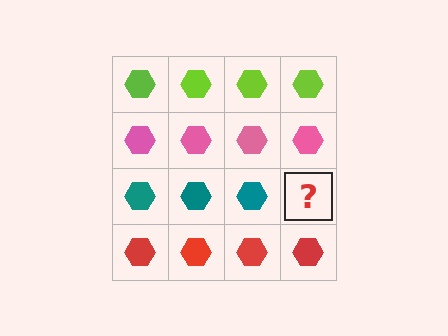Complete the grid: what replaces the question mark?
The question mark should be replaced with a teal hexagon.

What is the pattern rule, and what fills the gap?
The rule is that each row has a consistent color. The gap should be filled with a teal hexagon.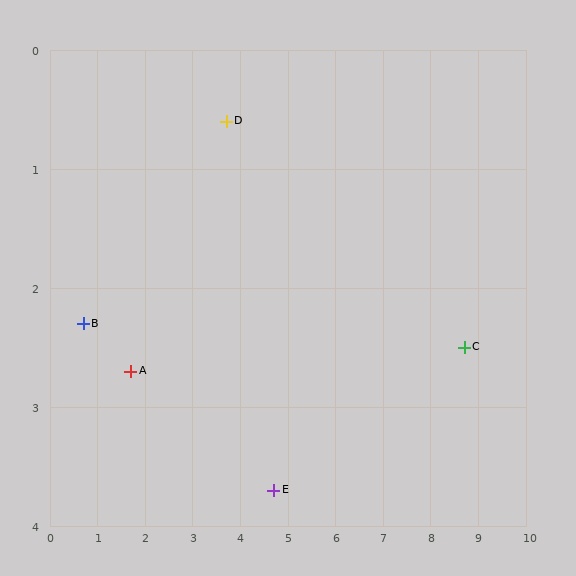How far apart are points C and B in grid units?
Points C and B are about 8.0 grid units apart.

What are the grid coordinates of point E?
Point E is at approximately (4.7, 3.7).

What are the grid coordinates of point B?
Point B is at approximately (0.7, 2.3).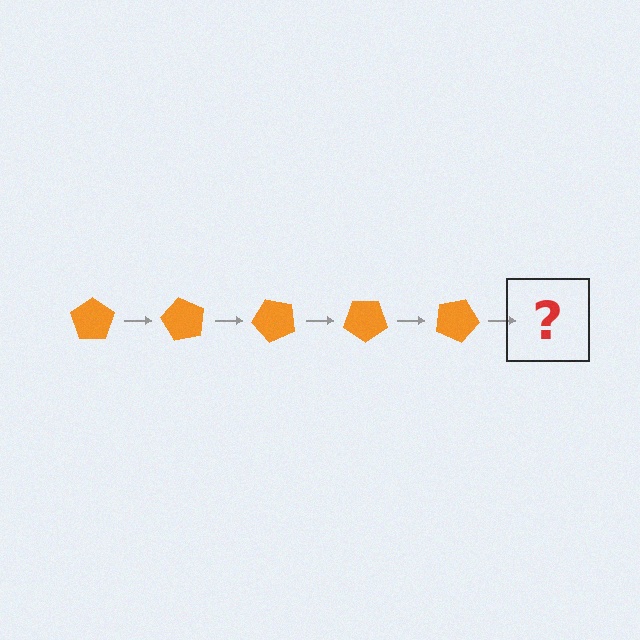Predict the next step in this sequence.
The next step is an orange pentagon rotated 300 degrees.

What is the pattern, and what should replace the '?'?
The pattern is that the pentagon rotates 60 degrees each step. The '?' should be an orange pentagon rotated 300 degrees.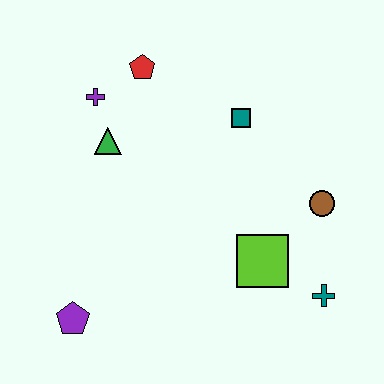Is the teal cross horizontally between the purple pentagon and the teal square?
No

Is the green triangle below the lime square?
No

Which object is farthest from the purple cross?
The teal cross is farthest from the purple cross.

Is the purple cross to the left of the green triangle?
Yes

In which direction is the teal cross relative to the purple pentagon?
The teal cross is to the right of the purple pentagon.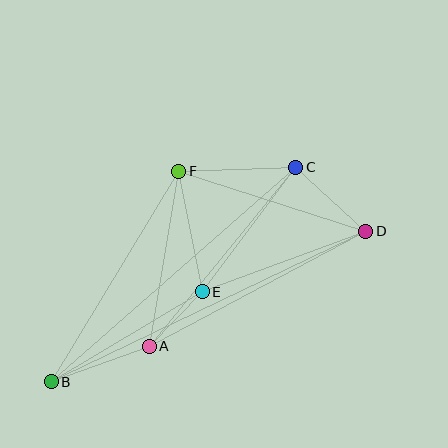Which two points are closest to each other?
Points A and E are closest to each other.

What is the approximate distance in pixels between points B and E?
The distance between B and E is approximately 176 pixels.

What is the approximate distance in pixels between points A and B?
The distance between A and B is approximately 104 pixels.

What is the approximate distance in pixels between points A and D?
The distance between A and D is approximately 245 pixels.